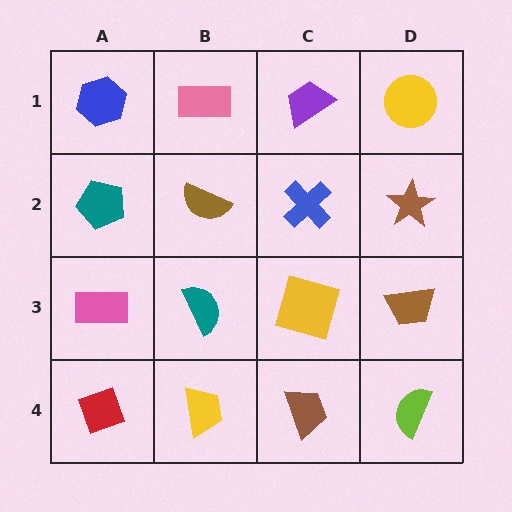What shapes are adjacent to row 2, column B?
A pink rectangle (row 1, column B), a teal semicircle (row 3, column B), a teal pentagon (row 2, column A), a blue cross (row 2, column C).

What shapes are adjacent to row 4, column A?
A pink rectangle (row 3, column A), a yellow trapezoid (row 4, column B).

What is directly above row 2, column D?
A yellow circle.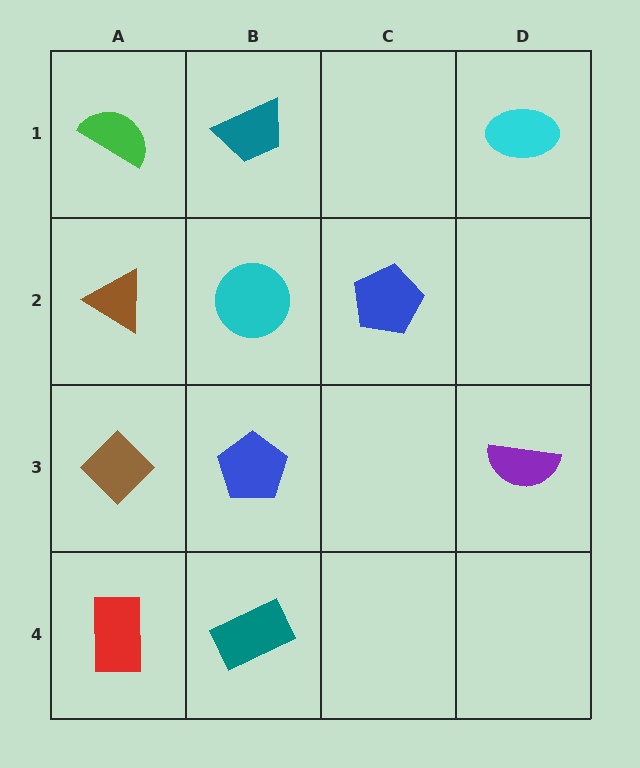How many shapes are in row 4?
2 shapes.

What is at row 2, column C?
A blue pentagon.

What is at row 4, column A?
A red rectangle.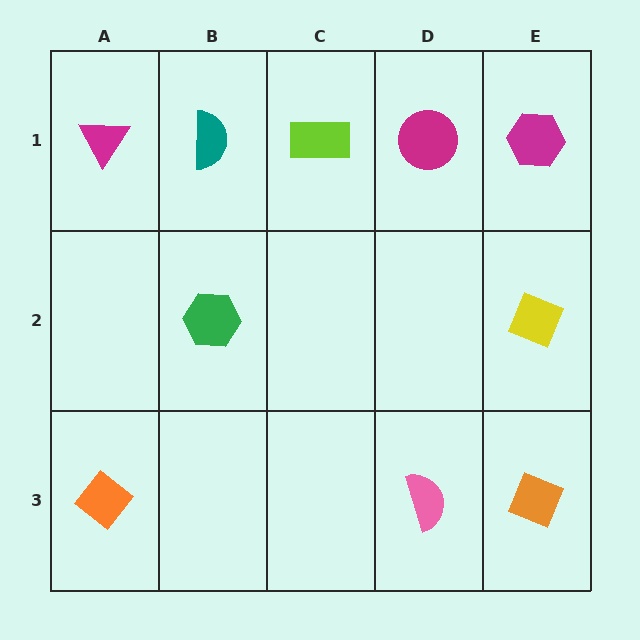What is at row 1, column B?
A teal semicircle.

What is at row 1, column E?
A magenta hexagon.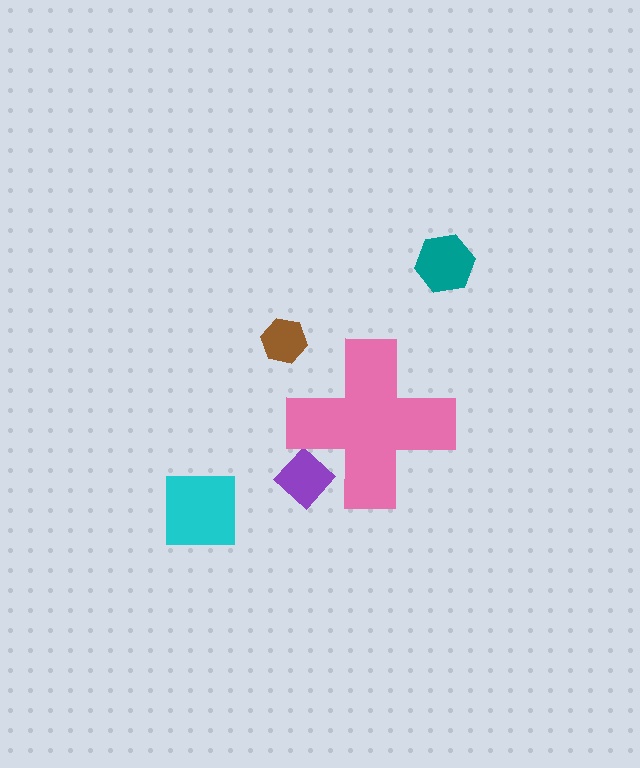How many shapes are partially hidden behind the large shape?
1 shape is partially hidden.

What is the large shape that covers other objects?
A pink cross.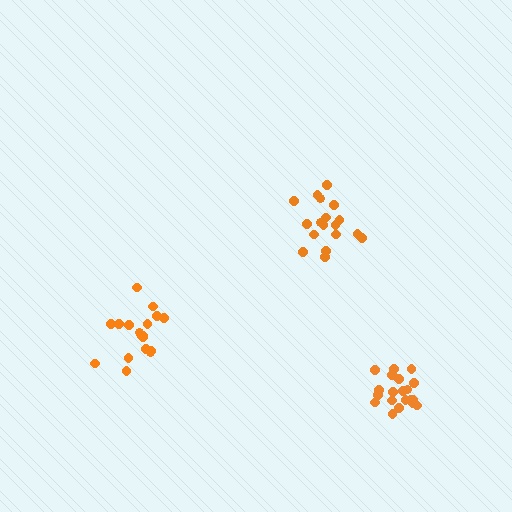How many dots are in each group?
Group 1: 19 dots, Group 2: 20 dots, Group 3: 18 dots (57 total).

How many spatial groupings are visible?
There are 3 spatial groupings.